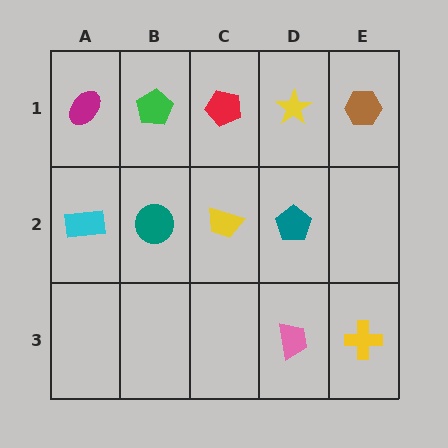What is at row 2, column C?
A yellow trapezoid.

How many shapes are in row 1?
5 shapes.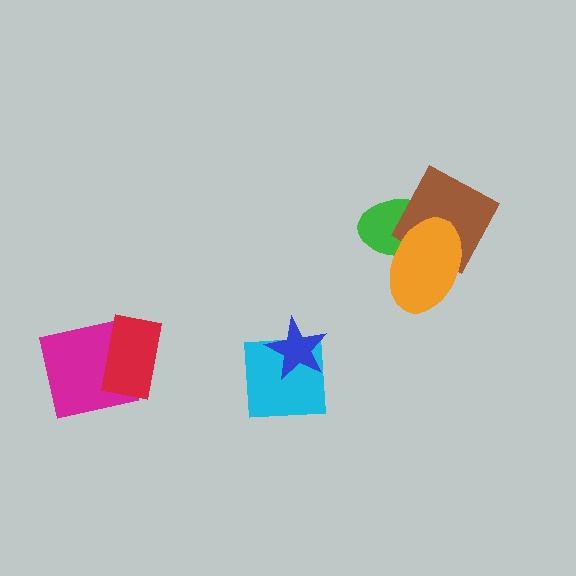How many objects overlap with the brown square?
2 objects overlap with the brown square.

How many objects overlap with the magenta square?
1 object overlaps with the magenta square.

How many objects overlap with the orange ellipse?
2 objects overlap with the orange ellipse.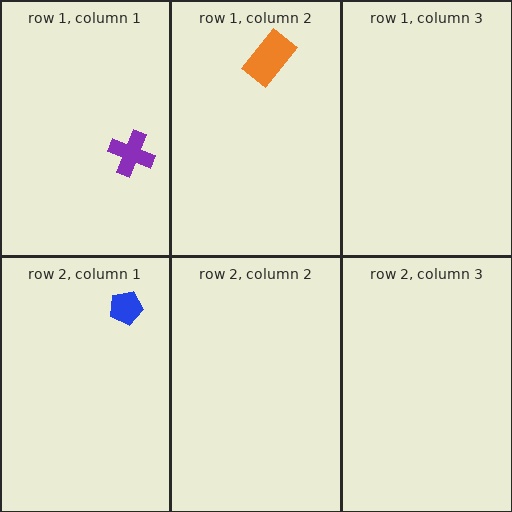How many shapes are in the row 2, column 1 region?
1.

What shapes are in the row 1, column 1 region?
The purple cross.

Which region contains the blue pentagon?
The row 2, column 1 region.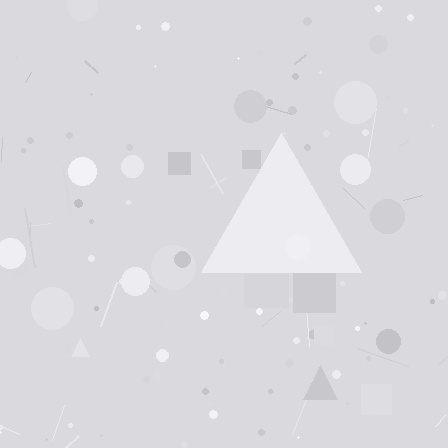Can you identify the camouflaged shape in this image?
The camouflaged shape is a triangle.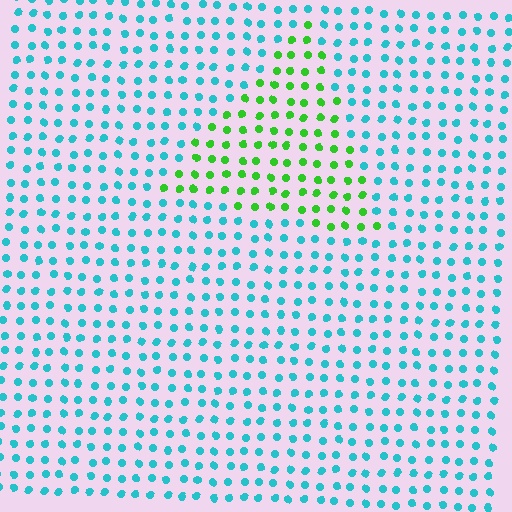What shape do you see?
I see a triangle.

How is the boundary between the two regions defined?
The boundary is defined purely by a slight shift in hue (about 66 degrees). Spacing, size, and orientation are identical on both sides.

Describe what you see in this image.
The image is filled with small cyan elements in a uniform arrangement. A triangle-shaped region is visible where the elements are tinted to a slightly different hue, forming a subtle color boundary.